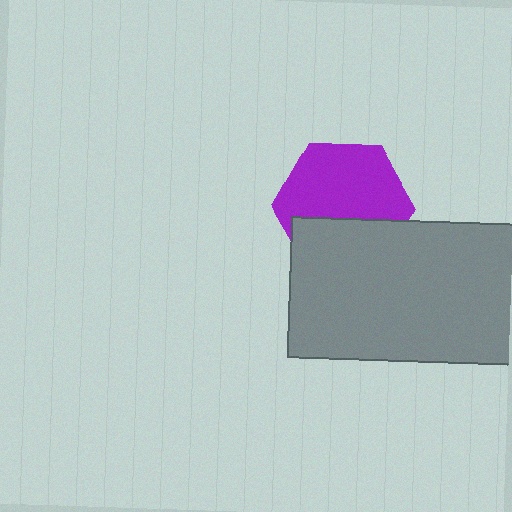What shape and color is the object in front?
The object in front is a gray rectangle.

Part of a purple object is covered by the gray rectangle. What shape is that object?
It is a hexagon.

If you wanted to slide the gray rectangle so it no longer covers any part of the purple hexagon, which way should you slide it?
Slide it down — that is the most direct way to separate the two shapes.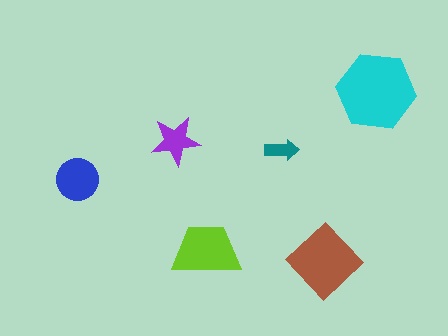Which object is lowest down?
The brown diamond is bottommost.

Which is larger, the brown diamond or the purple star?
The brown diamond.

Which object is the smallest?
The teal arrow.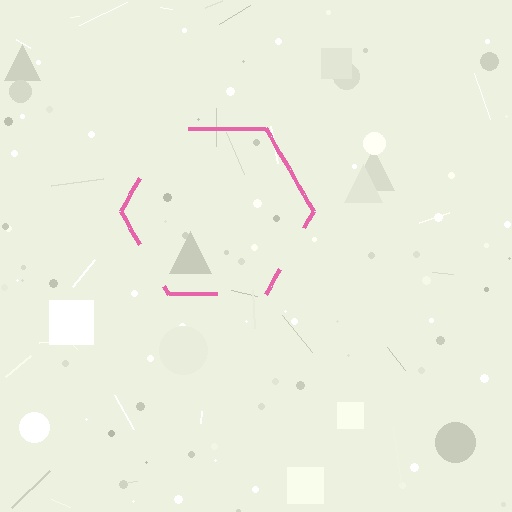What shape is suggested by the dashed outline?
The dashed outline suggests a hexagon.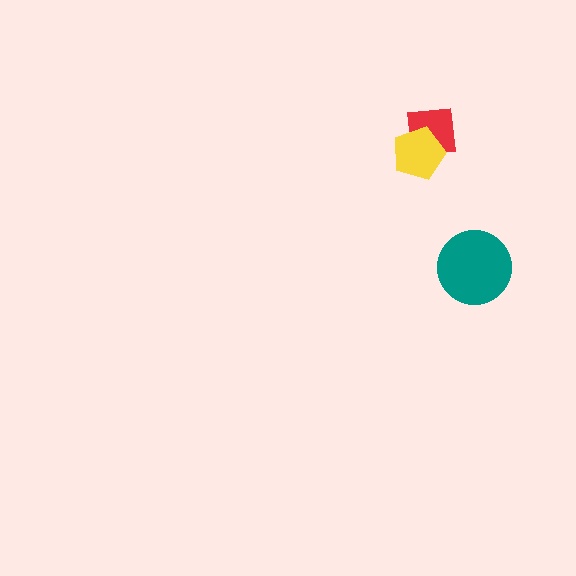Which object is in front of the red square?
The yellow pentagon is in front of the red square.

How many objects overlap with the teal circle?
0 objects overlap with the teal circle.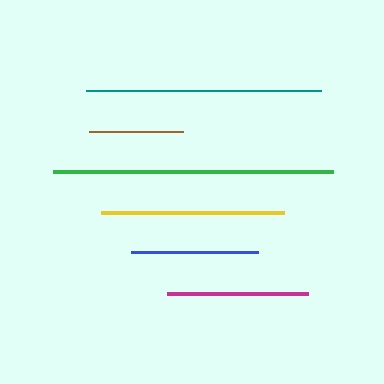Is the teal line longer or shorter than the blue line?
The teal line is longer than the blue line.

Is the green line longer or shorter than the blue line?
The green line is longer than the blue line.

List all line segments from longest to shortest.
From longest to shortest: green, teal, yellow, magenta, blue, brown.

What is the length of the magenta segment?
The magenta segment is approximately 141 pixels long.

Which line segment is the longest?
The green line is the longest at approximately 280 pixels.